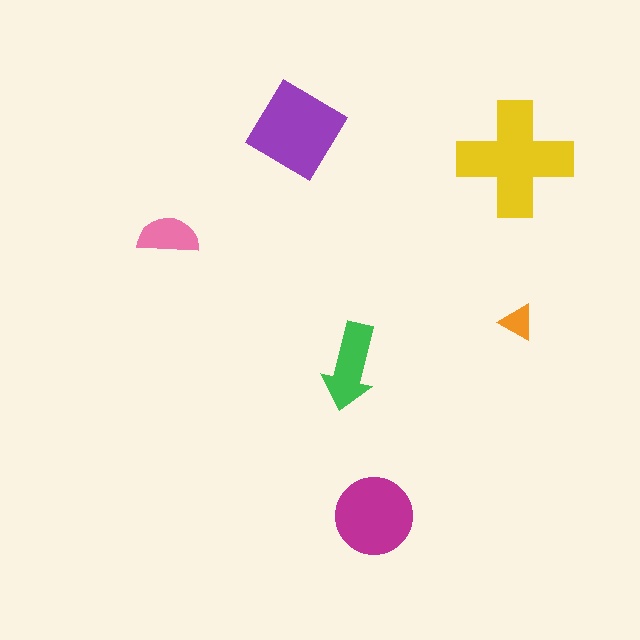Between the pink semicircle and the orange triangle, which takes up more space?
The pink semicircle.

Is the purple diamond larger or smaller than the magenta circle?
Larger.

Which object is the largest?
The yellow cross.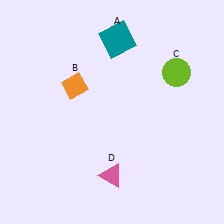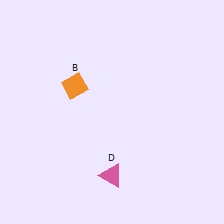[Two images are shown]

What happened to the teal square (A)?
The teal square (A) was removed in Image 2. It was in the top-right area of Image 1.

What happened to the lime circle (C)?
The lime circle (C) was removed in Image 2. It was in the top-right area of Image 1.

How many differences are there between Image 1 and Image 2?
There are 2 differences between the two images.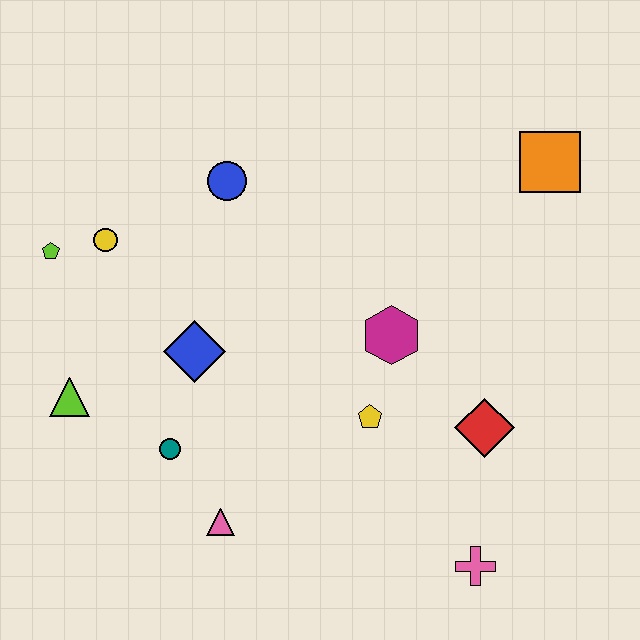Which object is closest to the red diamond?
The yellow pentagon is closest to the red diamond.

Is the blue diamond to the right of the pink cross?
No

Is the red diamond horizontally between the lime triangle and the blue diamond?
No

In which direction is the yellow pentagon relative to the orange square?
The yellow pentagon is below the orange square.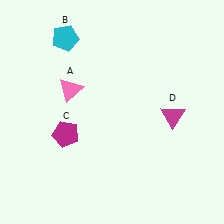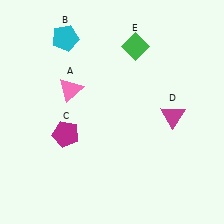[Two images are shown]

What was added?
A green diamond (E) was added in Image 2.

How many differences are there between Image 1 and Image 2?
There is 1 difference between the two images.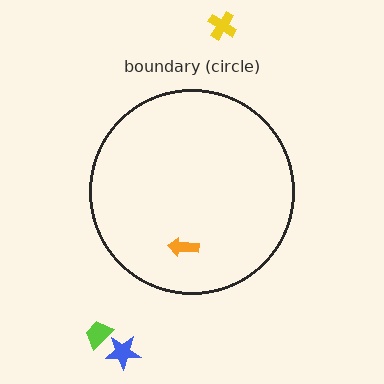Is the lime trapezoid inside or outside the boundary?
Outside.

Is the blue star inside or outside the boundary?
Outside.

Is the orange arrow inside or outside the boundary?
Inside.